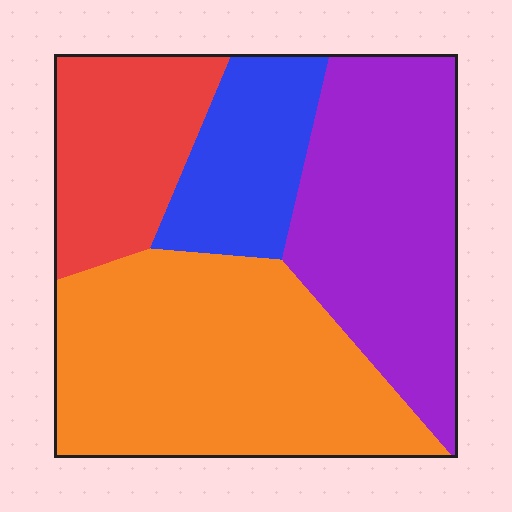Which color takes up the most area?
Orange, at roughly 40%.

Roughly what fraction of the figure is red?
Red takes up less than a quarter of the figure.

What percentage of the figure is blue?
Blue takes up less than a quarter of the figure.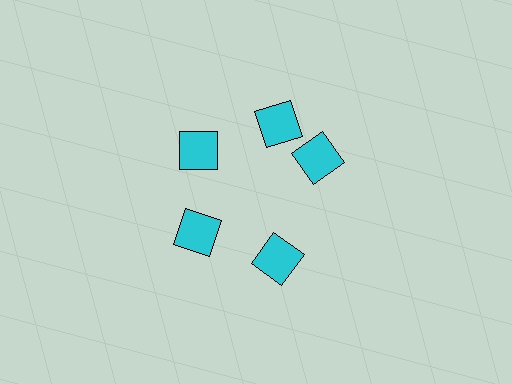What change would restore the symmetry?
The symmetry would be restored by rotating it back into even spacing with its neighbors so that all 5 squares sit at equal angles and equal distance from the center.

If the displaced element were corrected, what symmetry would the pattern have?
It would have 5-fold rotational symmetry — the pattern would map onto itself every 72 degrees.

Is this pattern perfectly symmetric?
No. The 5 cyan squares are arranged in a ring, but one element near the 3 o'clock position is rotated out of alignment along the ring, breaking the 5-fold rotational symmetry.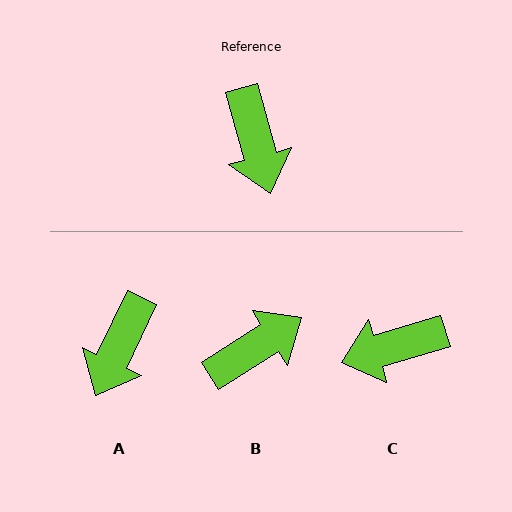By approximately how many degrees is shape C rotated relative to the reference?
Approximately 89 degrees clockwise.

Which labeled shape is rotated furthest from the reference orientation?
B, about 107 degrees away.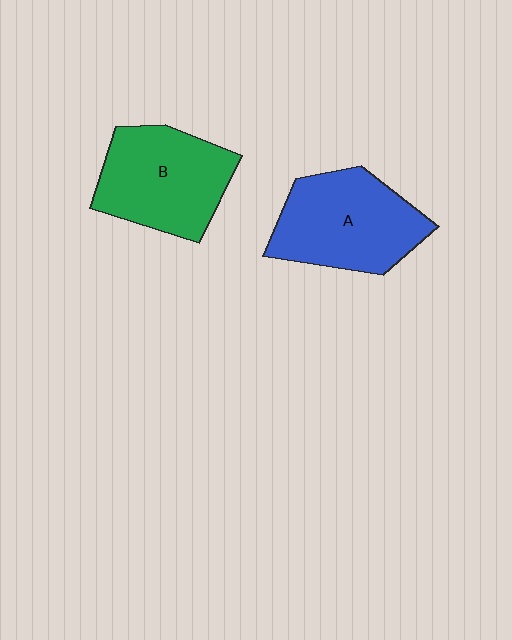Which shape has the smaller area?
Shape B (green).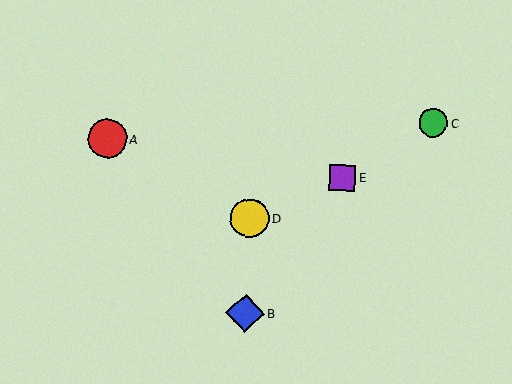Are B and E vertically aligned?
No, B is at x≈245 and E is at x≈342.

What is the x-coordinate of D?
Object D is at x≈250.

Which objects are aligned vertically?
Objects B, D are aligned vertically.